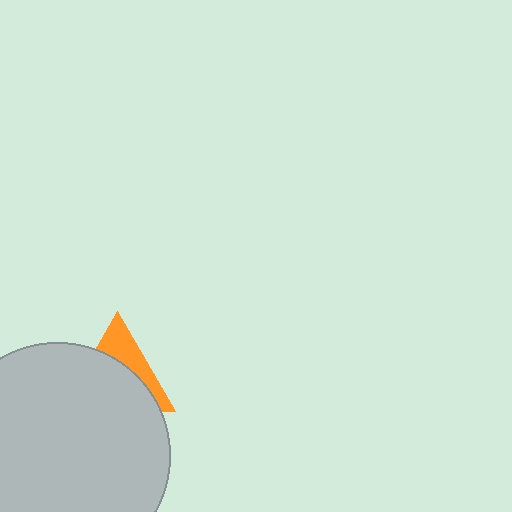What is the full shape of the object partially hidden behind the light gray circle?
The partially hidden object is an orange triangle.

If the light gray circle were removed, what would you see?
You would see the complete orange triangle.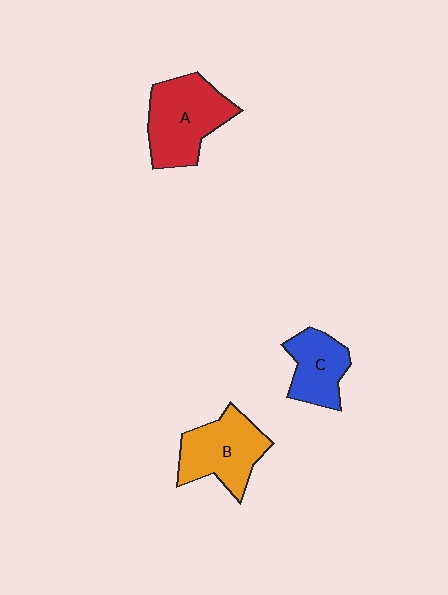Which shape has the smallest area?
Shape C (blue).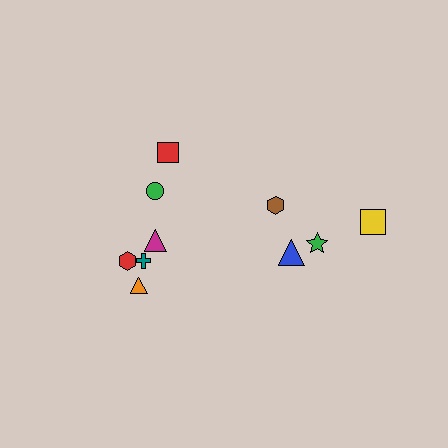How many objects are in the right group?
There are 4 objects.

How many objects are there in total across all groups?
There are 10 objects.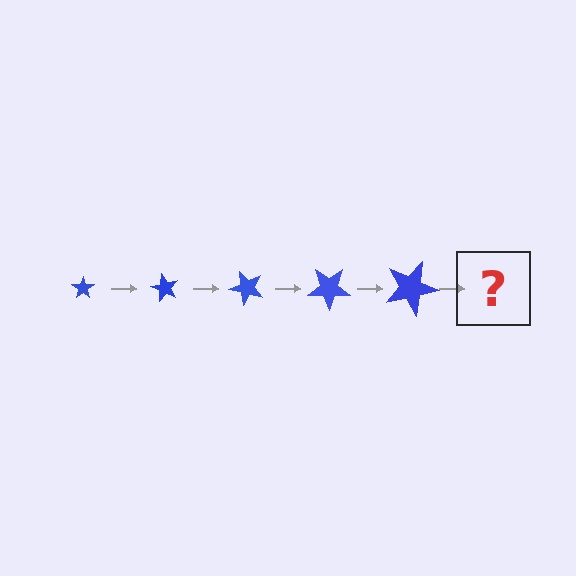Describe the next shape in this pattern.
It should be a star, larger than the previous one and rotated 300 degrees from the start.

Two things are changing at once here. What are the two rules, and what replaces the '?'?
The two rules are that the star grows larger each step and it rotates 60 degrees each step. The '?' should be a star, larger than the previous one and rotated 300 degrees from the start.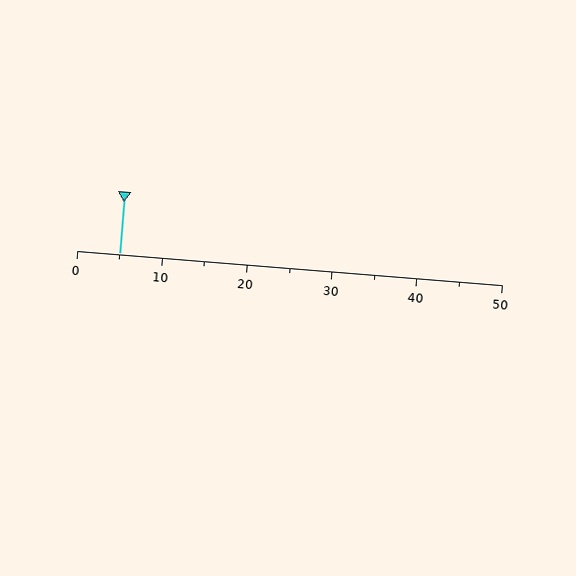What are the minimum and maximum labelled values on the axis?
The axis runs from 0 to 50.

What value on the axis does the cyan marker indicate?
The marker indicates approximately 5.